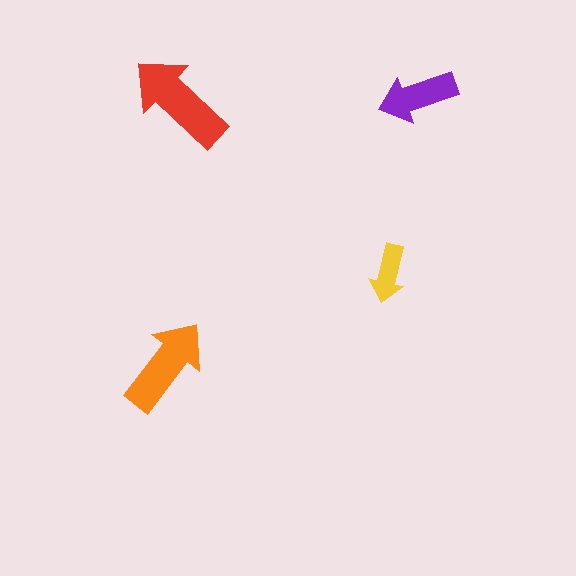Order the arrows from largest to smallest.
the red one, the orange one, the purple one, the yellow one.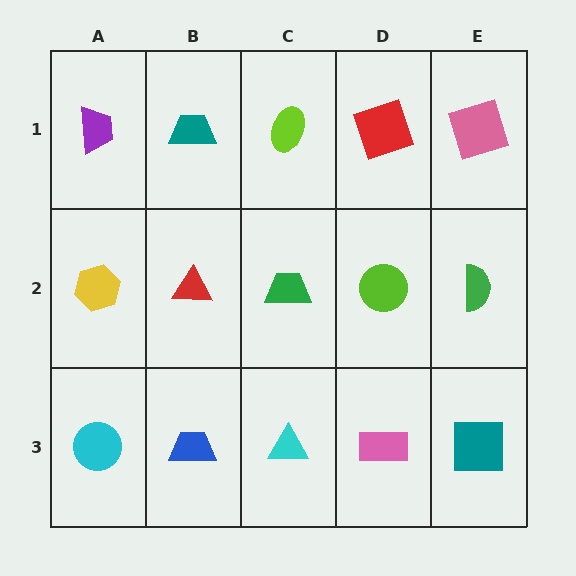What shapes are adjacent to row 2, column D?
A red square (row 1, column D), a pink rectangle (row 3, column D), a green trapezoid (row 2, column C), a green semicircle (row 2, column E).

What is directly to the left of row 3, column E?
A pink rectangle.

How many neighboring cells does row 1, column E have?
2.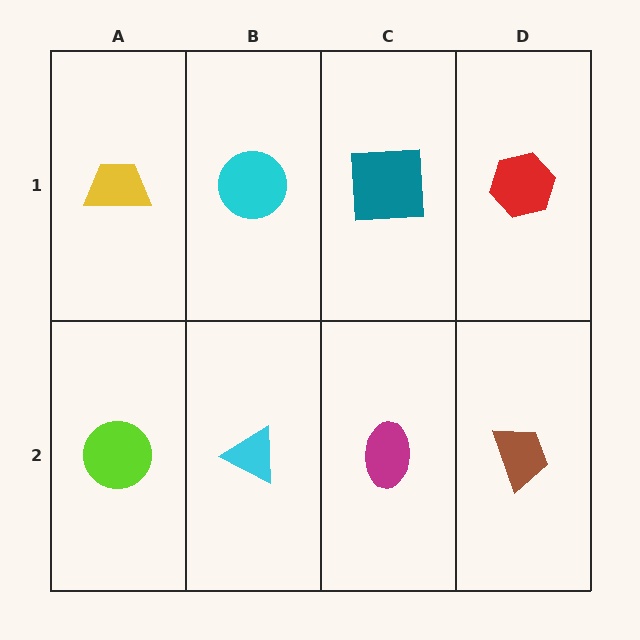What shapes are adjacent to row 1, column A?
A lime circle (row 2, column A), a cyan circle (row 1, column B).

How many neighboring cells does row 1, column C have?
3.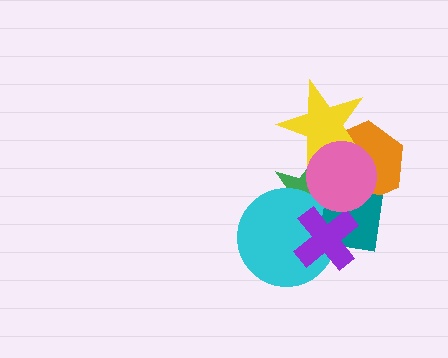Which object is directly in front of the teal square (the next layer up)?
The purple cross is directly in front of the teal square.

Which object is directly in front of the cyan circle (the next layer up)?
The teal square is directly in front of the cyan circle.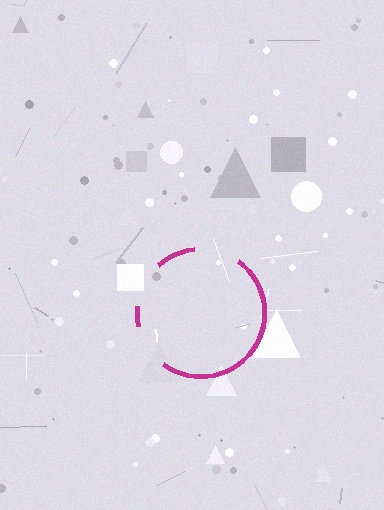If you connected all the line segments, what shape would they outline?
They would outline a circle.